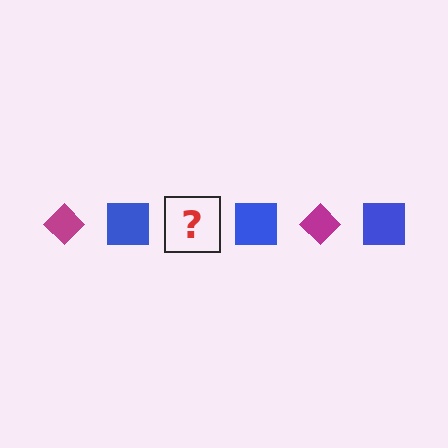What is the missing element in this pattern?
The missing element is a magenta diamond.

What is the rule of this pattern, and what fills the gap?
The rule is that the pattern alternates between magenta diamond and blue square. The gap should be filled with a magenta diamond.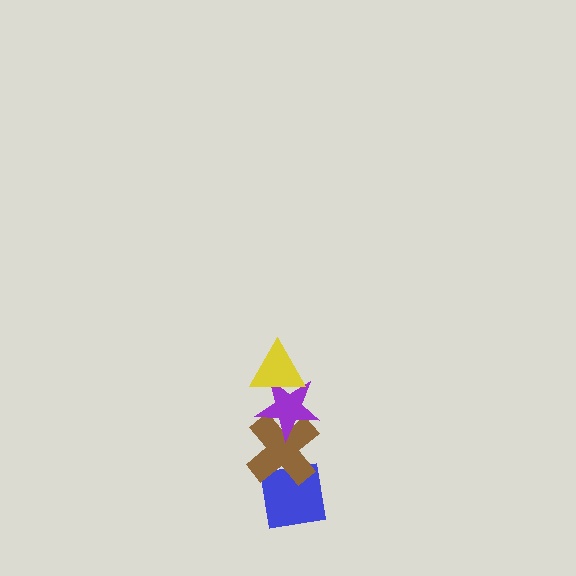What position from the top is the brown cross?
The brown cross is 3rd from the top.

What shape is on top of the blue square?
The brown cross is on top of the blue square.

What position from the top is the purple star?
The purple star is 2nd from the top.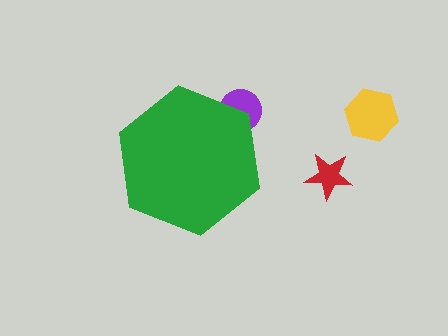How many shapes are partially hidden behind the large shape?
1 shape is partially hidden.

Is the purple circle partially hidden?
Yes, the purple circle is partially hidden behind the green hexagon.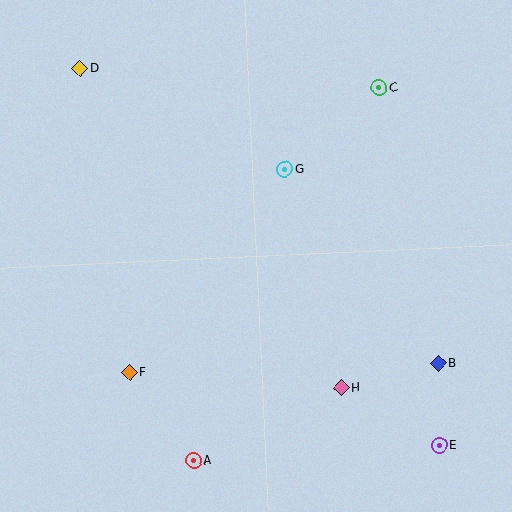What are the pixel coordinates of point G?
Point G is at (285, 170).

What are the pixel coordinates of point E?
Point E is at (439, 446).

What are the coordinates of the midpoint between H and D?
The midpoint between H and D is at (211, 228).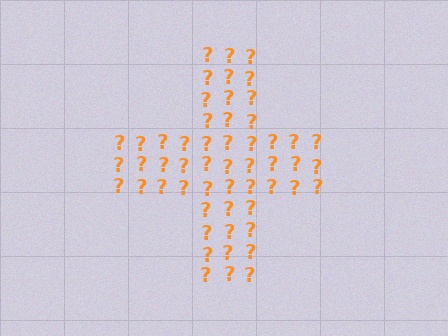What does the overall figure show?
The overall figure shows a cross.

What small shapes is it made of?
It is made of small question marks.